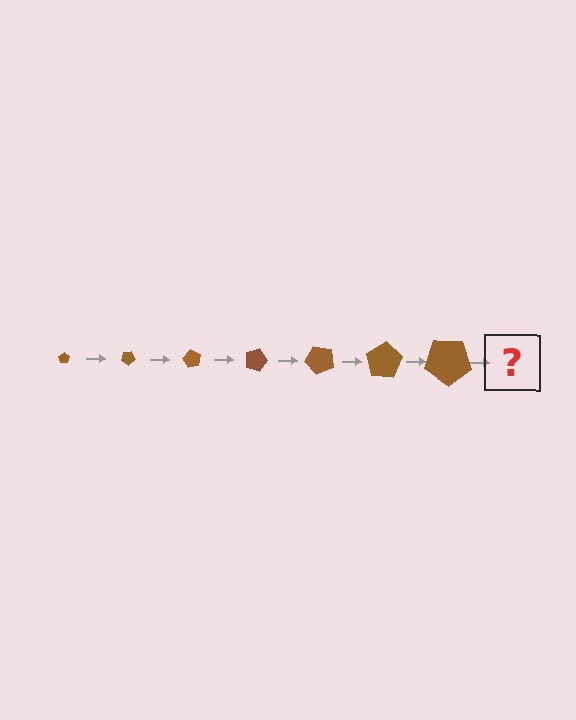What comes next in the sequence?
The next element should be a pentagon, larger than the previous one and rotated 210 degrees from the start.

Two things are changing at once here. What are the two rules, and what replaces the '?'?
The two rules are that the pentagon grows larger each step and it rotates 30 degrees each step. The '?' should be a pentagon, larger than the previous one and rotated 210 degrees from the start.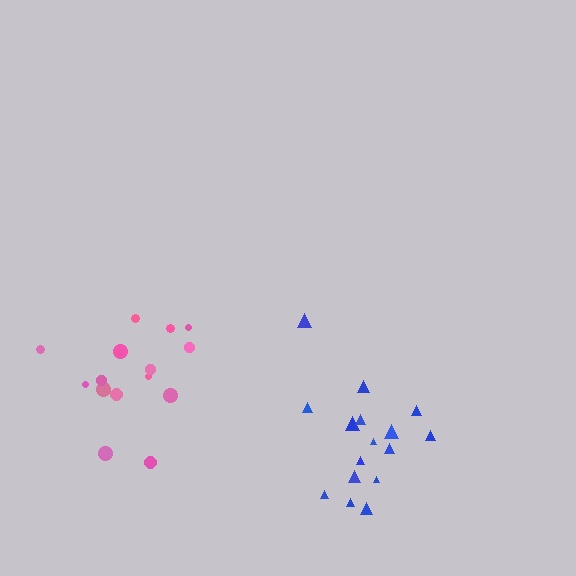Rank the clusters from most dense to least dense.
pink, blue.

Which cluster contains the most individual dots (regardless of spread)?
Pink (16).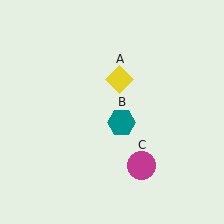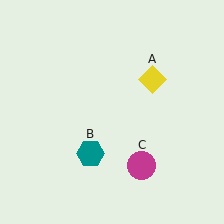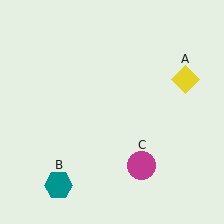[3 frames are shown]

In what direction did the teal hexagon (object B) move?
The teal hexagon (object B) moved down and to the left.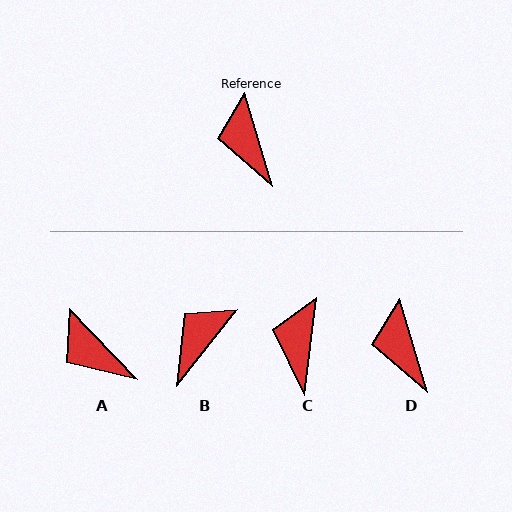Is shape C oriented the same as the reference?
No, it is off by about 23 degrees.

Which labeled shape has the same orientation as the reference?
D.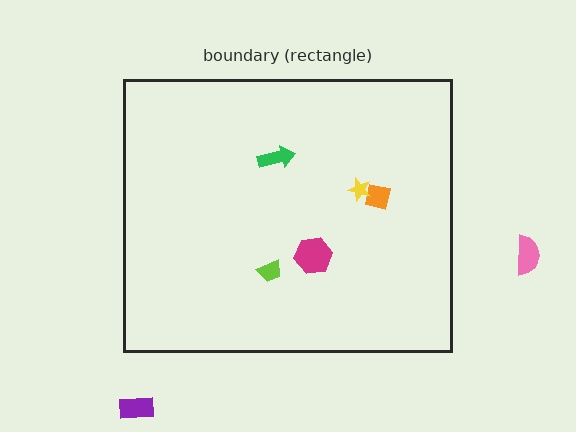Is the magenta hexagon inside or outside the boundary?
Inside.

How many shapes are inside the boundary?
5 inside, 2 outside.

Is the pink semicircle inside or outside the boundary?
Outside.